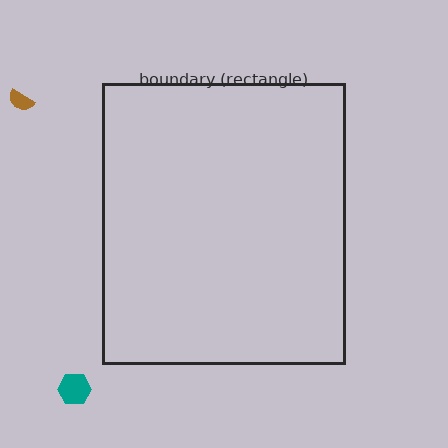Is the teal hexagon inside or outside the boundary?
Outside.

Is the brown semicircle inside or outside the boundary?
Outside.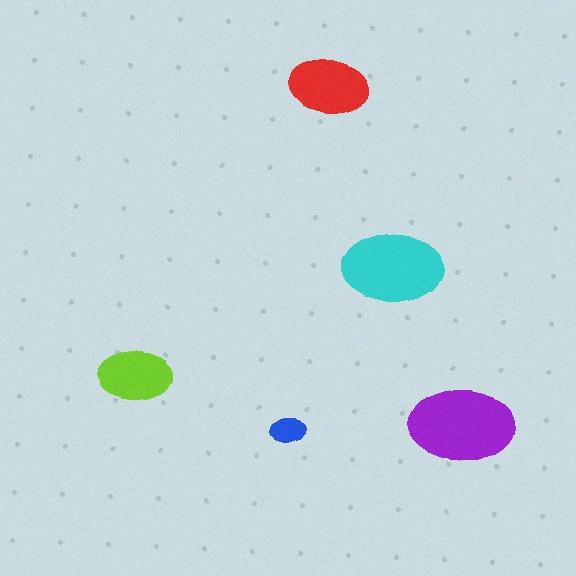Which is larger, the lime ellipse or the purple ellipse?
The purple one.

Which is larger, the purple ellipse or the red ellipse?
The purple one.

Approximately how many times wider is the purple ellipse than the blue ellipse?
About 3 times wider.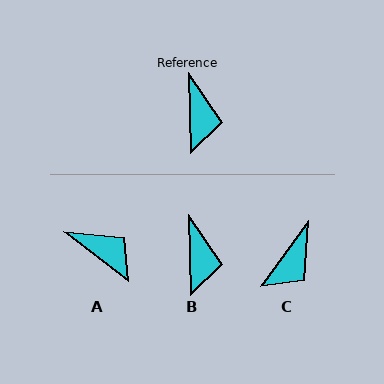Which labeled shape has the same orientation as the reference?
B.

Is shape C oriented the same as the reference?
No, it is off by about 38 degrees.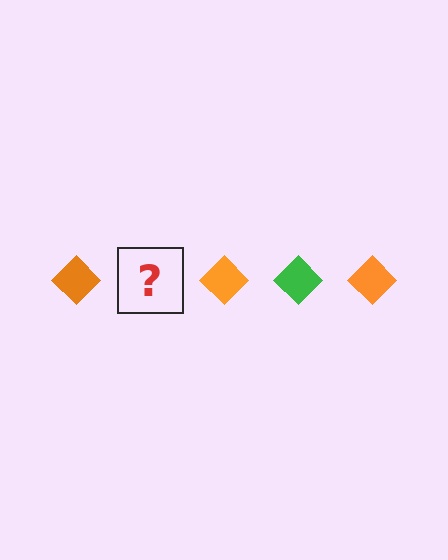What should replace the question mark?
The question mark should be replaced with a green diamond.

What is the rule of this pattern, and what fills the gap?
The rule is that the pattern cycles through orange, green diamonds. The gap should be filled with a green diamond.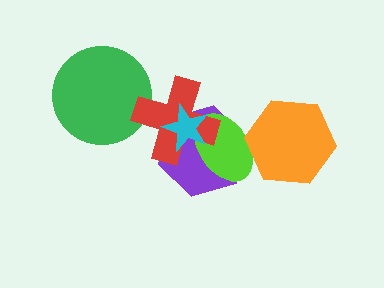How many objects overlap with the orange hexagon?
1 object overlaps with the orange hexagon.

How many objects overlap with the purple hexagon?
3 objects overlap with the purple hexagon.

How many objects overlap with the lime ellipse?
4 objects overlap with the lime ellipse.